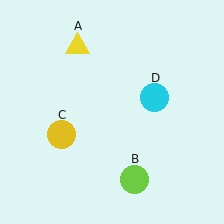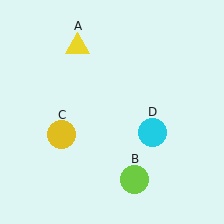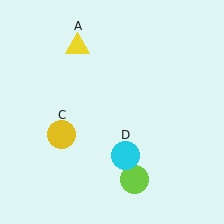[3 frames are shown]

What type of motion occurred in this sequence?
The cyan circle (object D) rotated clockwise around the center of the scene.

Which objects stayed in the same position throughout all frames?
Yellow triangle (object A) and lime circle (object B) and yellow circle (object C) remained stationary.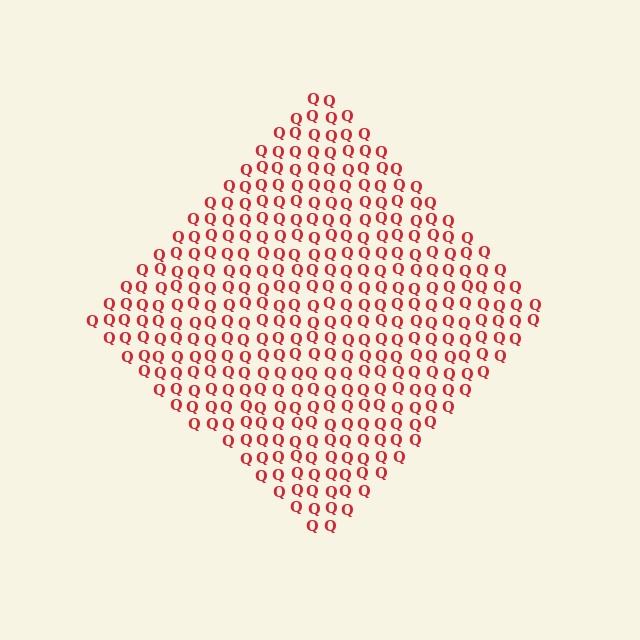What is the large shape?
The large shape is a diamond.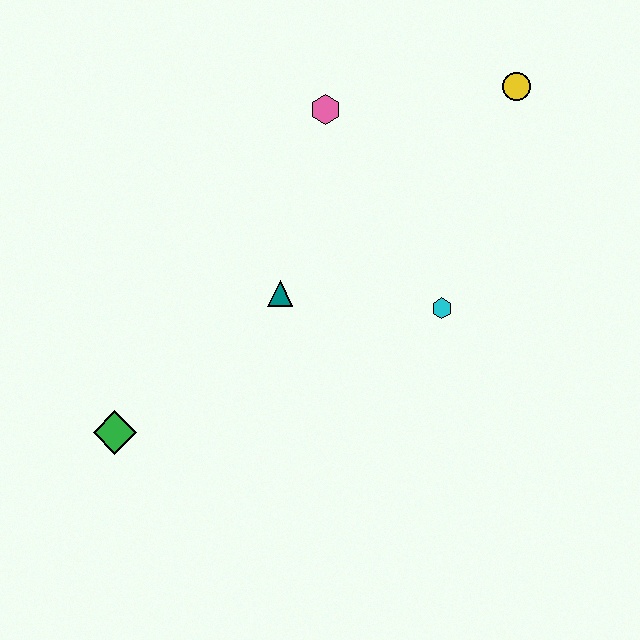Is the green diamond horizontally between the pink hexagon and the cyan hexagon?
No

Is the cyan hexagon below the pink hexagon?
Yes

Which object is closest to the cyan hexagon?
The teal triangle is closest to the cyan hexagon.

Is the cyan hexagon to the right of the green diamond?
Yes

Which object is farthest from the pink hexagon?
The green diamond is farthest from the pink hexagon.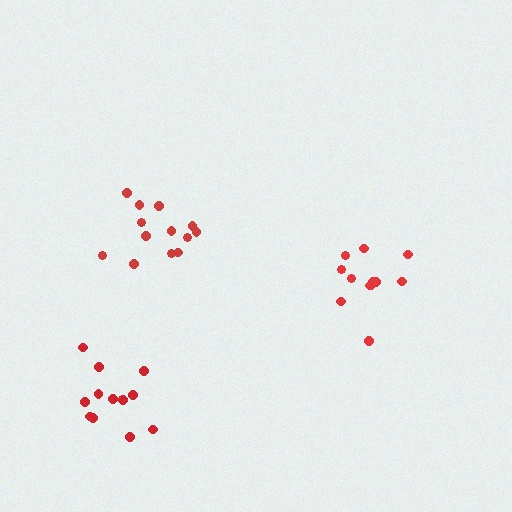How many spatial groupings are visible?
There are 3 spatial groupings.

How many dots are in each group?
Group 1: 13 dots, Group 2: 12 dots, Group 3: 13 dots (38 total).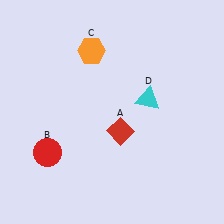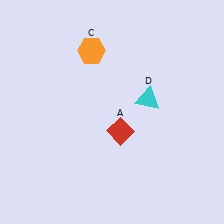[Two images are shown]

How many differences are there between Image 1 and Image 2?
There is 1 difference between the two images.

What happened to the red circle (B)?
The red circle (B) was removed in Image 2. It was in the bottom-left area of Image 1.